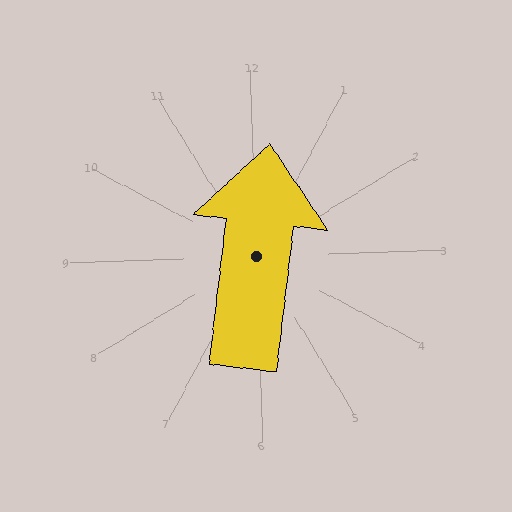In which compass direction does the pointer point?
North.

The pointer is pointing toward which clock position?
Roughly 12 o'clock.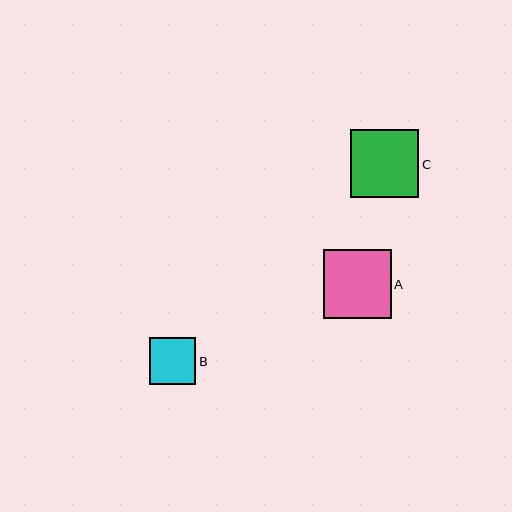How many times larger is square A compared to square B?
Square A is approximately 1.5 times the size of square B.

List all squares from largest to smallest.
From largest to smallest: A, C, B.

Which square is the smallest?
Square B is the smallest with a size of approximately 47 pixels.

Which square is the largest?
Square A is the largest with a size of approximately 68 pixels.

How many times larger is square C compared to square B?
Square C is approximately 1.5 times the size of square B.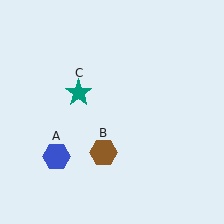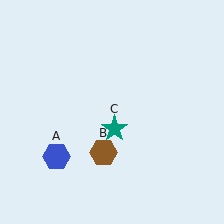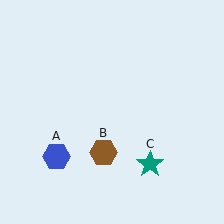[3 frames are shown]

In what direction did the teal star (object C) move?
The teal star (object C) moved down and to the right.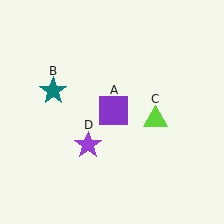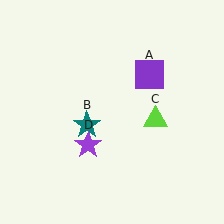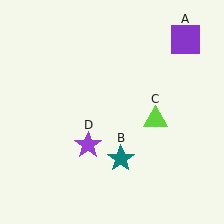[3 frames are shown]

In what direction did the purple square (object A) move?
The purple square (object A) moved up and to the right.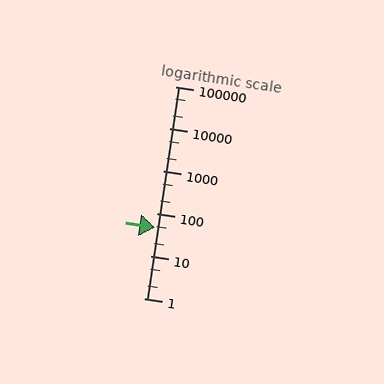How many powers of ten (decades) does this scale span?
The scale spans 5 decades, from 1 to 100000.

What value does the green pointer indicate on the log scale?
The pointer indicates approximately 46.